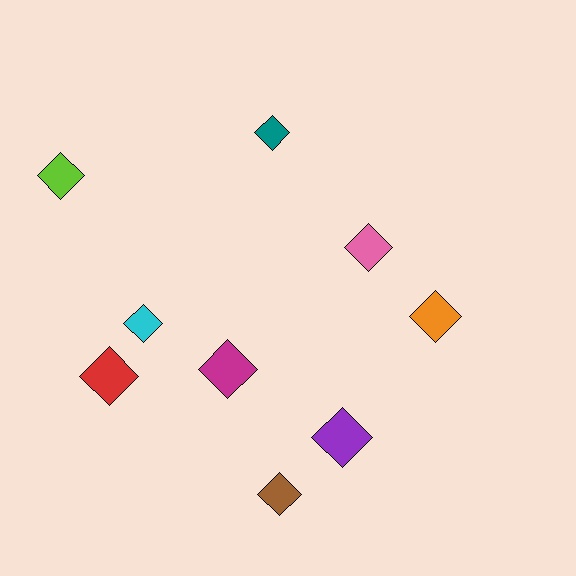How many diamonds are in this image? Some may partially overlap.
There are 9 diamonds.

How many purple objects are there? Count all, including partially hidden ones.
There is 1 purple object.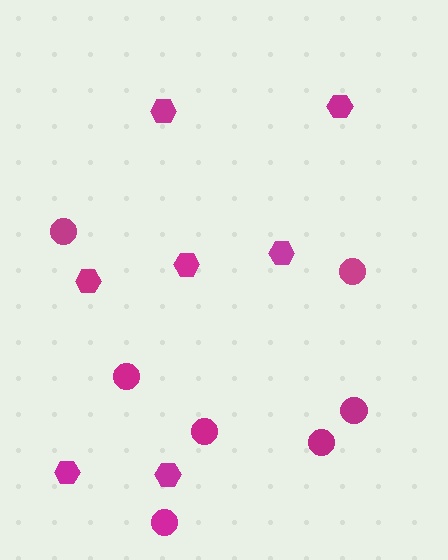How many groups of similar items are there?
There are 2 groups: one group of circles (7) and one group of hexagons (7).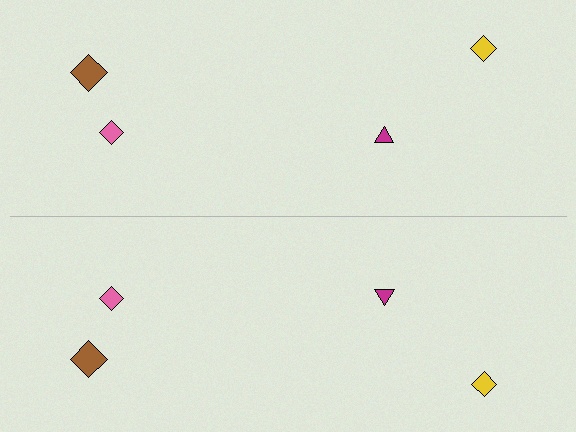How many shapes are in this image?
There are 8 shapes in this image.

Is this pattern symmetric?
Yes, this pattern has bilateral (reflection) symmetry.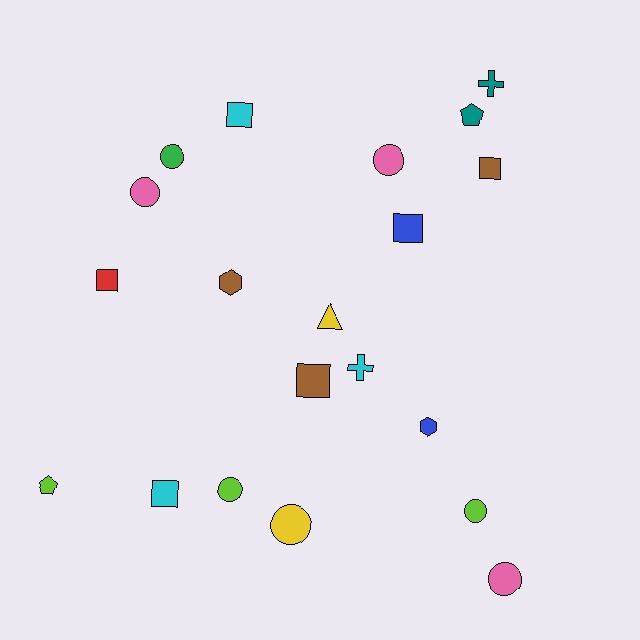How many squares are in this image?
There are 6 squares.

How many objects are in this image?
There are 20 objects.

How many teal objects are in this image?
There are 2 teal objects.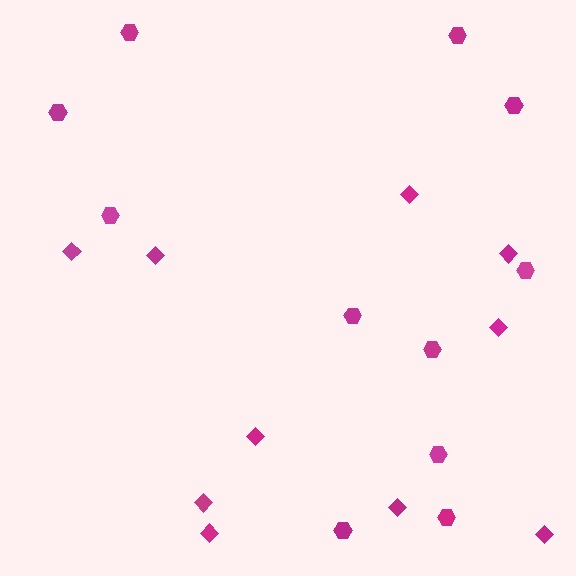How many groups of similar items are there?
There are 2 groups: one group of hexagons (11) and one group of diamonds (10).